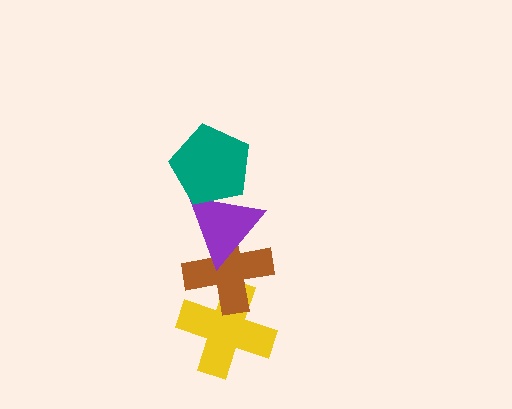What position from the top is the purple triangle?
The purple triangle is 2nd from the top.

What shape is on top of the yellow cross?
The brown cross is on top of the yellow cross.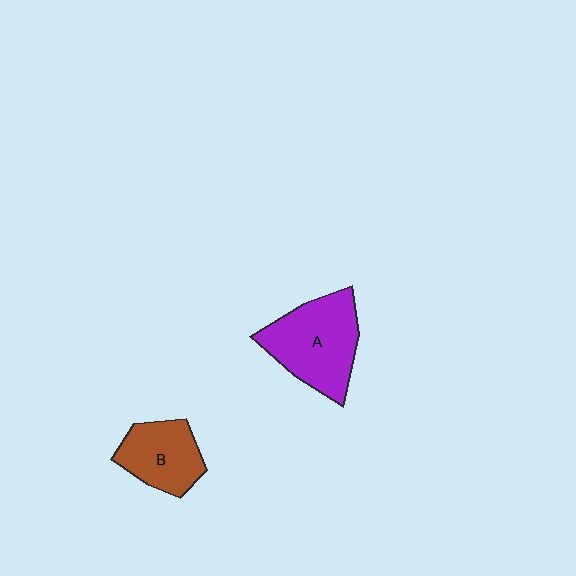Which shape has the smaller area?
Shape B (brown).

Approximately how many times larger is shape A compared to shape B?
Approximately 1.5 times.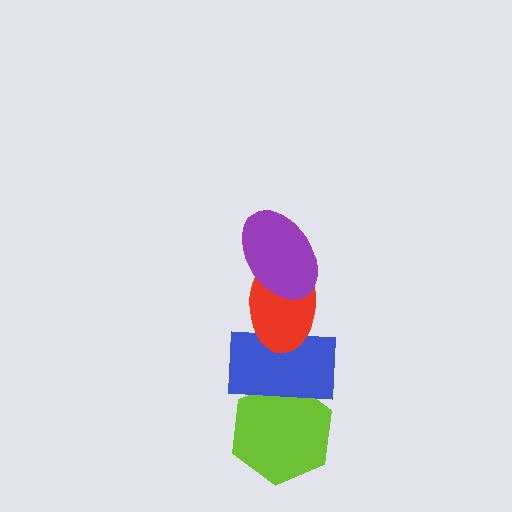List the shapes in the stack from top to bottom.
From top to bottom: the purple ellipse, the red ellipse, the blue rectangle, the lime hexagon.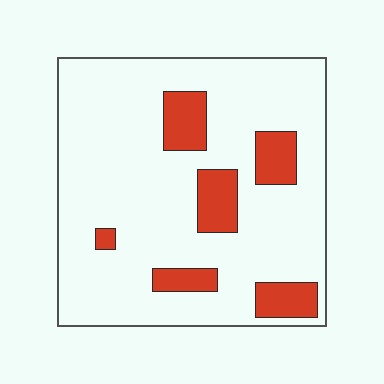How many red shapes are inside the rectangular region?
6.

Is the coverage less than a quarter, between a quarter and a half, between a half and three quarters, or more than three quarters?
Less than a quarter.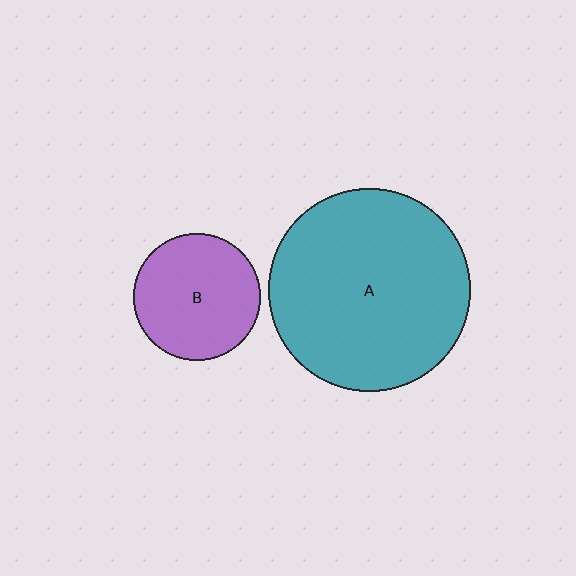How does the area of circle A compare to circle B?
Approximately 2.6 times.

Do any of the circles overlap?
No, none of the circles overlap.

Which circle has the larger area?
Circle A (teal).